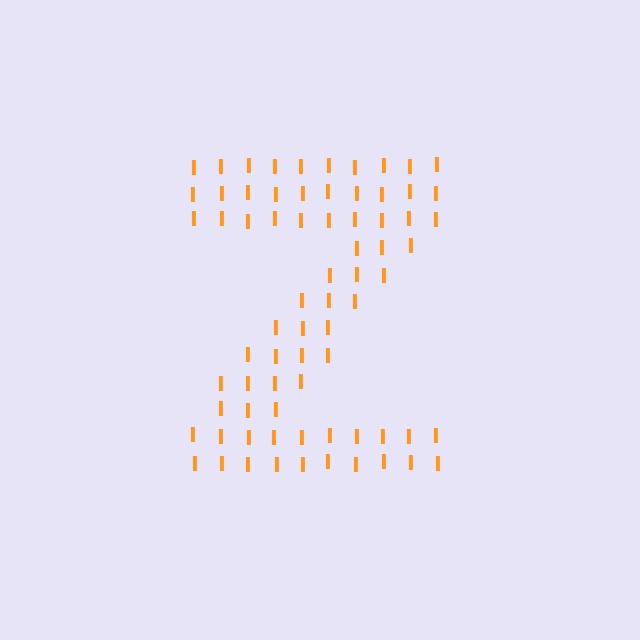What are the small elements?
The small elements are letter I's.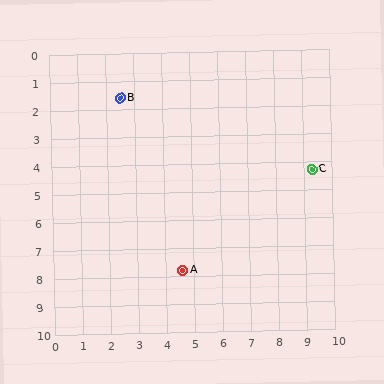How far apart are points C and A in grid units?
Points C and A are about 5.9 grid units apart.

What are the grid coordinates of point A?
Point A is at approximately (4.6, 7.8).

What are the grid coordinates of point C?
Point C is at approximately (9.3, 4.3).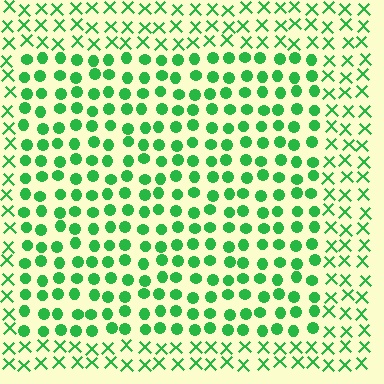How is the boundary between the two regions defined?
The boundary is defined by a change in element shape: circles inside vs. X marks outside. All elements share the same color and spacing.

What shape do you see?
I see a rectangle.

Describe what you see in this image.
The image is filled with small green elements arranged in a uniform grid. A rectangle-shaped region contains circles, while the surrounding area contains X marks. The boundary is defined purely by the change in element shape.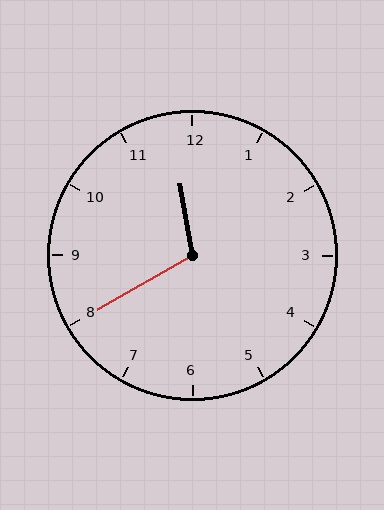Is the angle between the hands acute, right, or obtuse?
It is obtuse.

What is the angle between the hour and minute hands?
Approximately 110 degrees.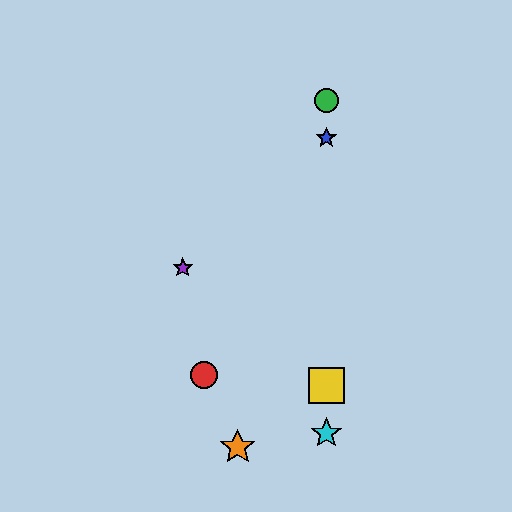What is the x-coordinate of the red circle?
The red circle is at x≈204.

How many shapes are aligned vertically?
4 shapes (the blue star, the green circle, the yellow square, the cyan star) are aligned vertically.